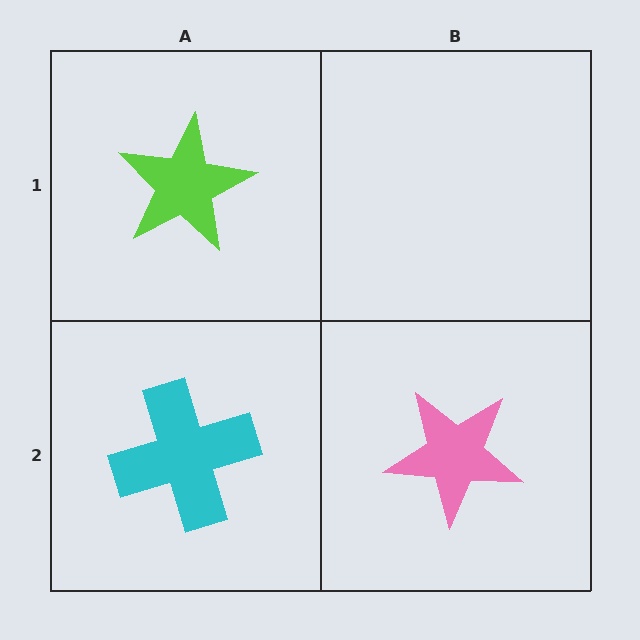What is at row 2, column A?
A cyan cross.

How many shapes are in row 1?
1 shape.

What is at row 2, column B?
A pink star.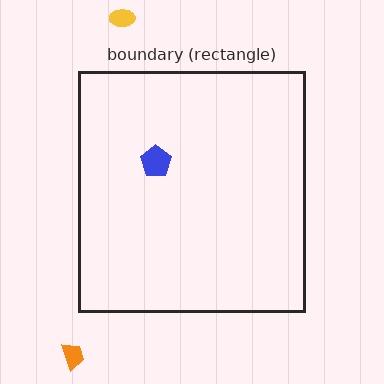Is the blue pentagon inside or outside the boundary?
Inside.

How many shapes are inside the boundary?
1 inside, 2 outside.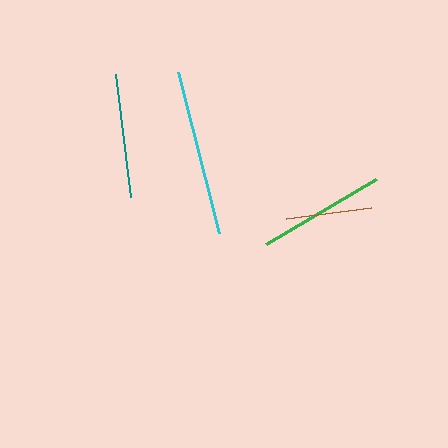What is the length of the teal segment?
The teal segment is approximately 124 pixels long.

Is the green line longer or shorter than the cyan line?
The cyan line is longer than the green line.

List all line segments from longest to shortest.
From longest to shortest: cyan, green, teal, brown.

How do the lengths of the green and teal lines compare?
The green and teal lines are approximately the same length.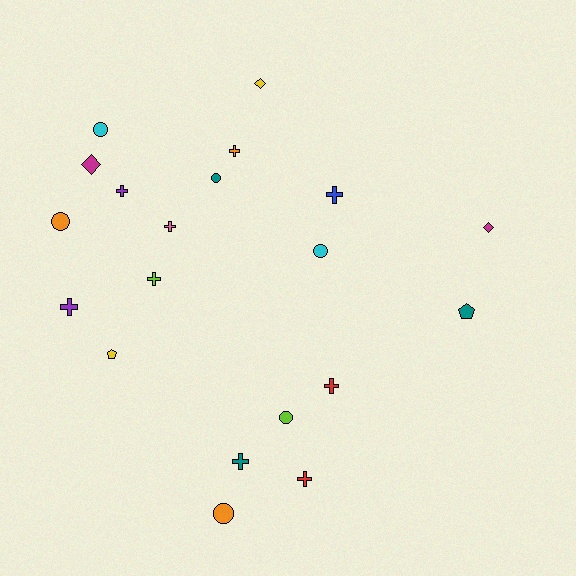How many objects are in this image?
There are 20 objects.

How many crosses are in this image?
There are 9 crosses.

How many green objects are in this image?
There are no green objects.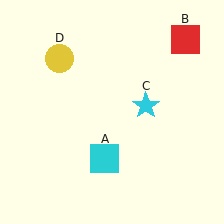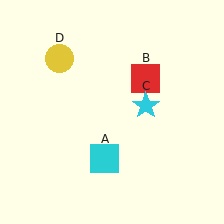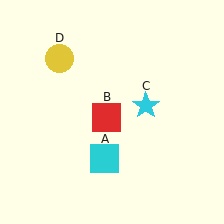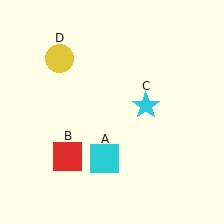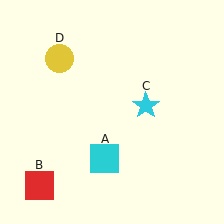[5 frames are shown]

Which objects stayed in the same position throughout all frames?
Cyan square (object A) and cyan star (object C) and yellow circle (object D) remained stationary.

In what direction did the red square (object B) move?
The red square (object B) moved down and to the left.